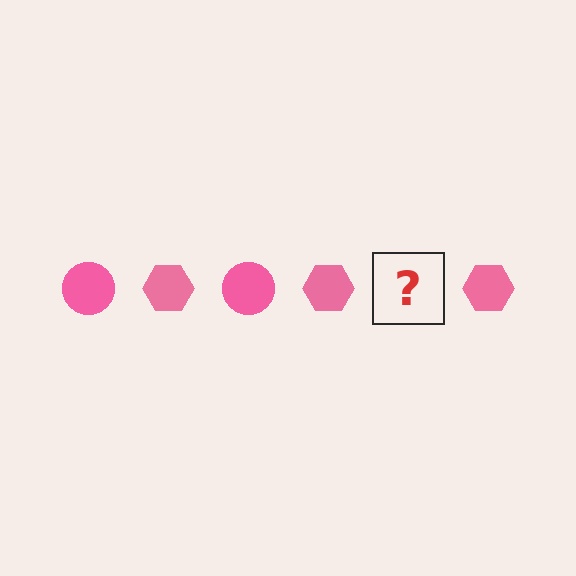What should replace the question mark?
The question mark should be replaced with a pink circle.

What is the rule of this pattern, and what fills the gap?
The rule is that the pattern cycles through circle, hexagon shapes in pink. The gap should be filled with a pink circle.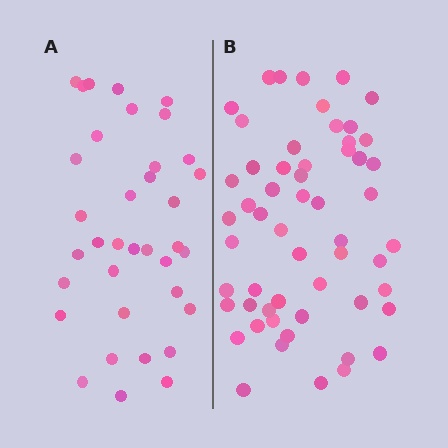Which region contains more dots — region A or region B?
Region B (the right region) has more dots.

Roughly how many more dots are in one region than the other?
Region B has approximately 20 more dots than region A.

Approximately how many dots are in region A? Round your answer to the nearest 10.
About 40 dots. (The exact count is 36, which rounds to 40.)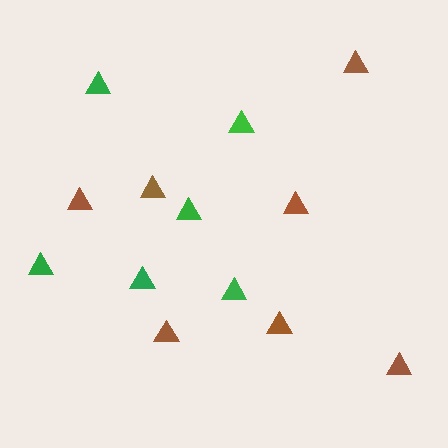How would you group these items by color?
There are 2 groups: one group of green triangles (6) and one group of brown triangles (7).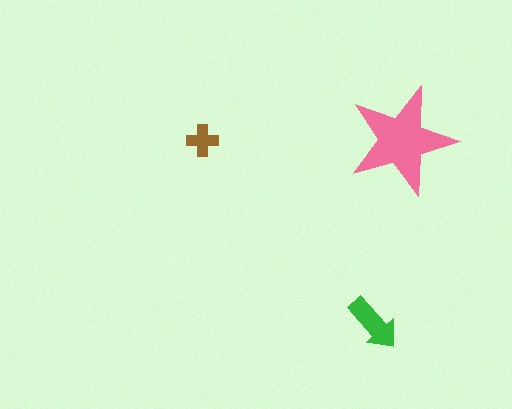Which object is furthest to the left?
The brown cross is leftmost.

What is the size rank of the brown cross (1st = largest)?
3rd.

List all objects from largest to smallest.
The pink star, the green arrow, the brown cross.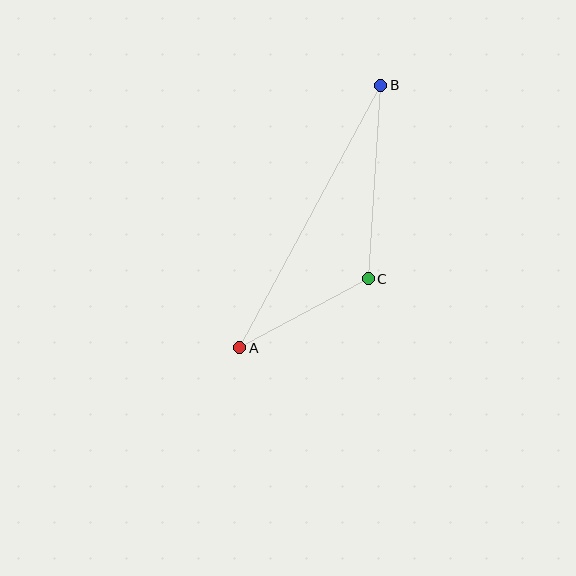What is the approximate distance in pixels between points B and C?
The distance between B and C is approximately 194 pixels.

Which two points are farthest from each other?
Points A and B are farthest from each other.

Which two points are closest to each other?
Points A and C are closest to each other.